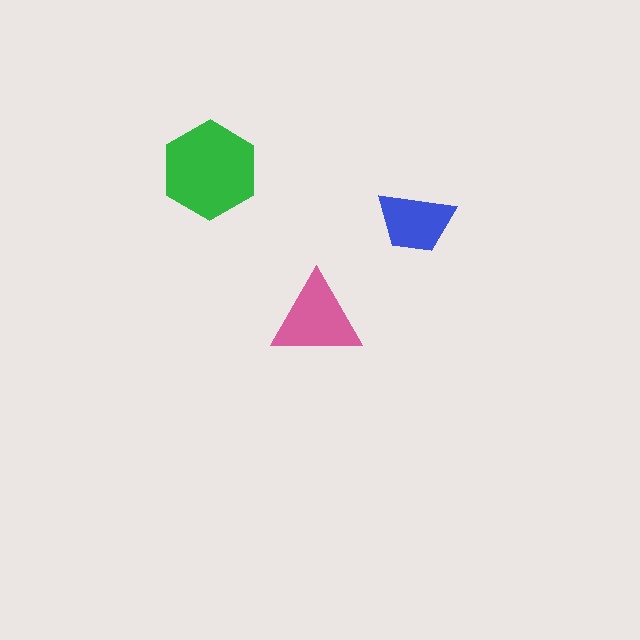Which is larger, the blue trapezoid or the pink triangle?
The pink triangle.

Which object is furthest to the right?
The blue trapezoid is rightmost.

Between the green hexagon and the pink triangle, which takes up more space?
The green hexagon.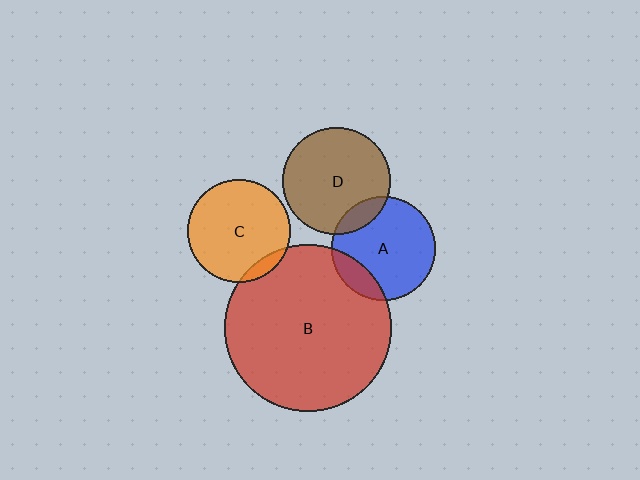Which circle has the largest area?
Circle B (red).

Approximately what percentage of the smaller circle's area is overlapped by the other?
Approximately 10%.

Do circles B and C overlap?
Yes.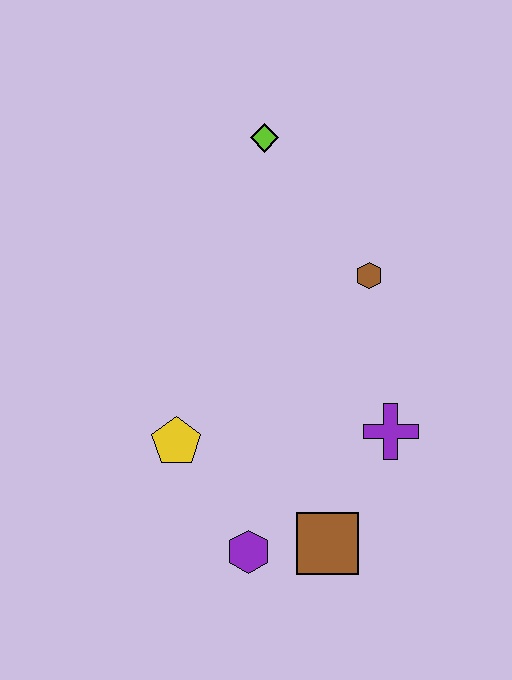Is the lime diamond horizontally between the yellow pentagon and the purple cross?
Yes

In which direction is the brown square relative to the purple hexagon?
The brown square is to the right of the purple hexagon.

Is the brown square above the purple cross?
No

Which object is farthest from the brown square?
The lime diamond is farthest from the brown square.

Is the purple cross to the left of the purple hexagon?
No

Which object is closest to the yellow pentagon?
The purple hexagon is closest to the yellow pentagon.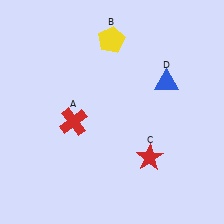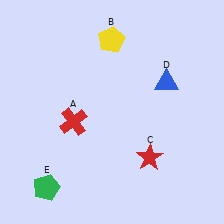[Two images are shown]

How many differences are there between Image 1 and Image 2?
There is 1 difference between the two images.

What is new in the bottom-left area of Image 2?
A green pentagon (E) was added in the bottom-left area of Image 2.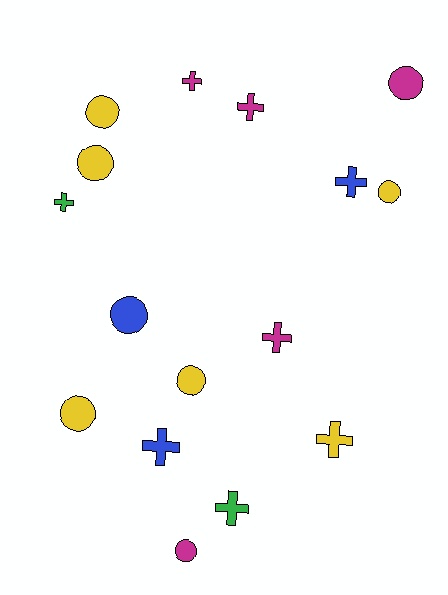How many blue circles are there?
There is 1 blue circle.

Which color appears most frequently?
Yellow, with 6 objects.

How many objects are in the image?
There are 16 objects.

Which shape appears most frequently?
Cross, with 8 objects.